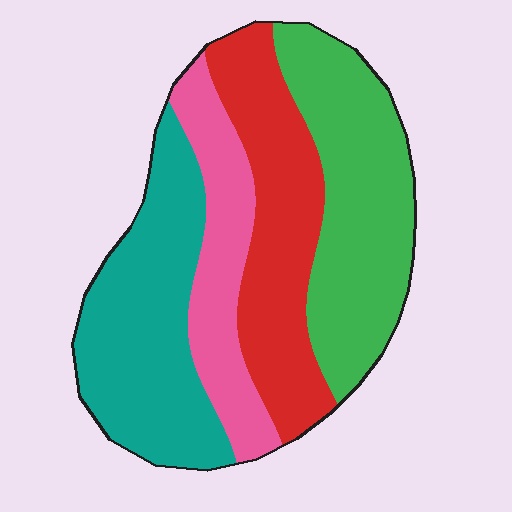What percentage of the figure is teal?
Teal takes up about one quarter (1/4) of the figure.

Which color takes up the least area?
Pink, at roughly 15%.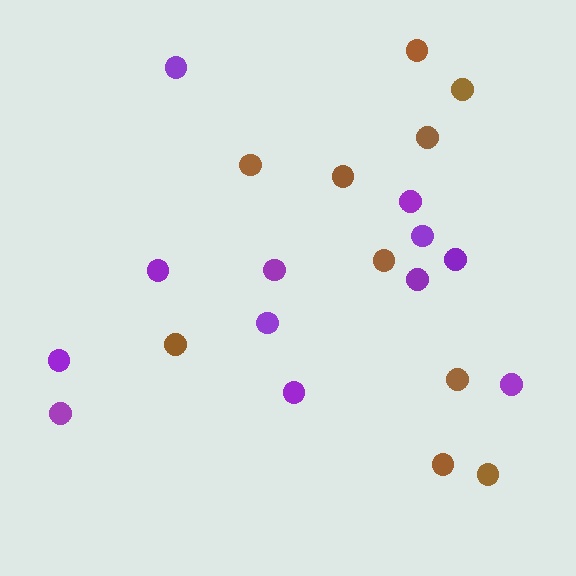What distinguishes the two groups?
There are 2 groups: one group of brown circles (10) and one group of purple circles (12).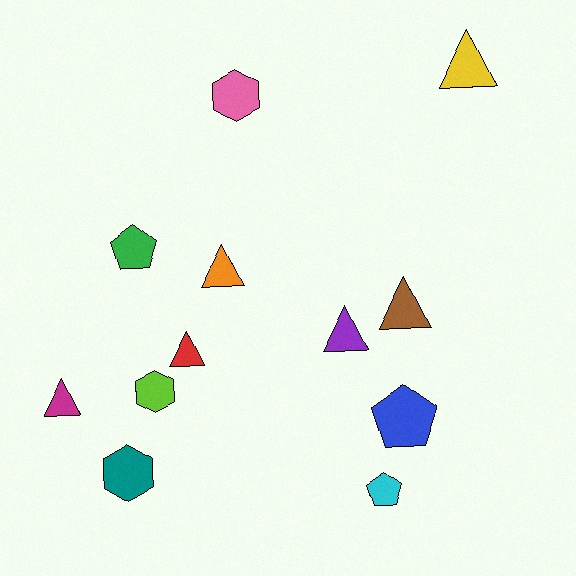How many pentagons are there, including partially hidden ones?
There are 3 pentagons.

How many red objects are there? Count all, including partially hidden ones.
There is 1 red object.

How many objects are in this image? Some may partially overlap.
There are 12 objects.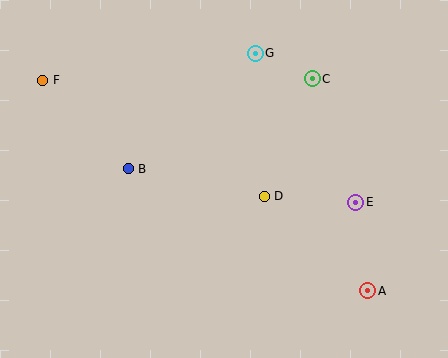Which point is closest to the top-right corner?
Point C is closest to the top-right corner.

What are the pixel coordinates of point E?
Point E is at (356, 202).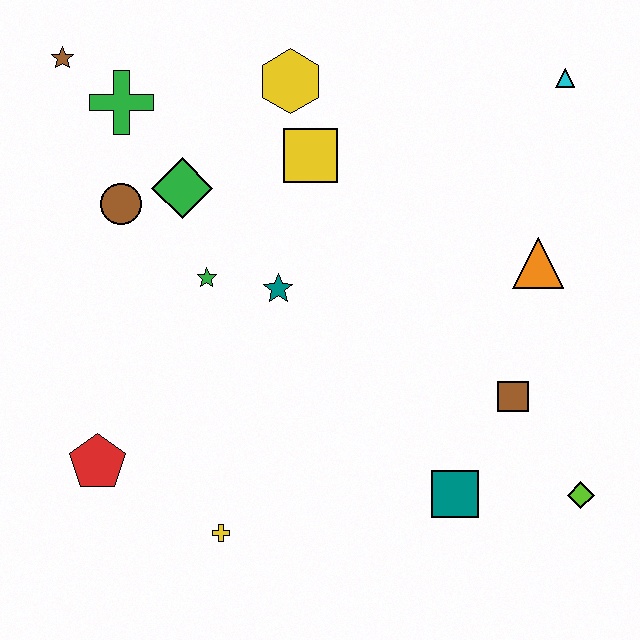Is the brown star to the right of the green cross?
No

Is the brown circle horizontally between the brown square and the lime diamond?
No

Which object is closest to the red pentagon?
The yellow cross is closest to the red pentagon.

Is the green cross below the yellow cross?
No